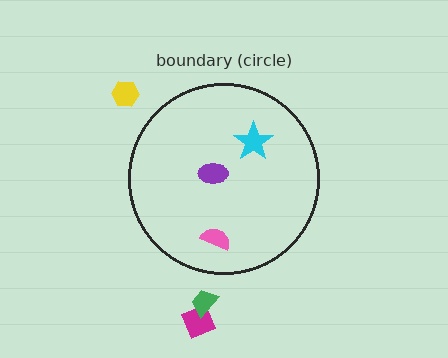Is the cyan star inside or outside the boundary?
Inside.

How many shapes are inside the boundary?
3 inside, 3 outside.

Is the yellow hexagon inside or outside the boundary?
Outside.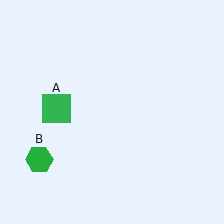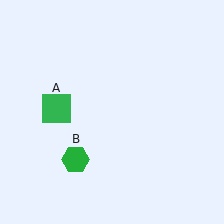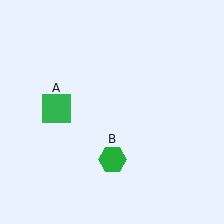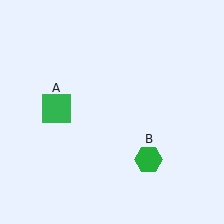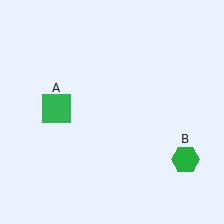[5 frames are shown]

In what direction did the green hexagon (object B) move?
The green hexagon (object B) moved right.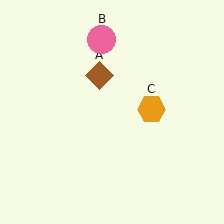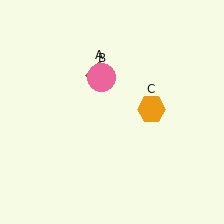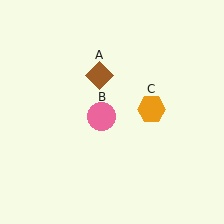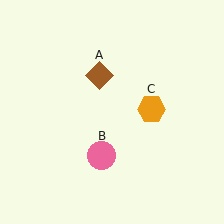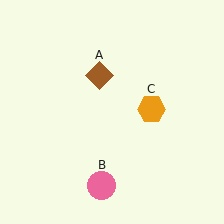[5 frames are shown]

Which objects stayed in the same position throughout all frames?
Brown diamond (object A) and orange hexagon (object C) remained stationary.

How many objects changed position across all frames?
1 object changed position: pink circle (object B).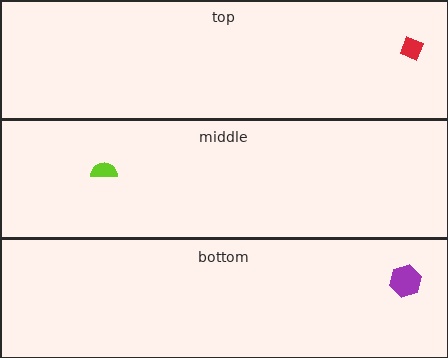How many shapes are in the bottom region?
1.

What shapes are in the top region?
The red diamond.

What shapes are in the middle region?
The lime semicircle.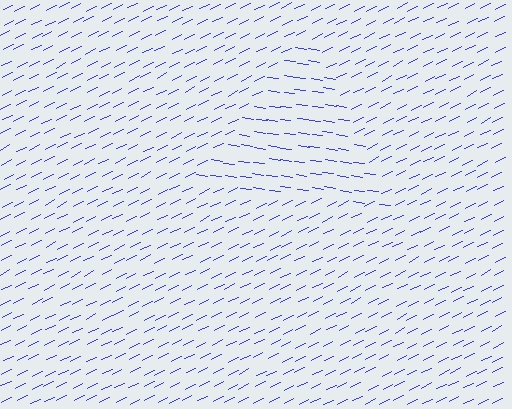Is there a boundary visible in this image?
Yes, there is a texture boundary formed by a change in line orientation.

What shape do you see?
I see a triangle.